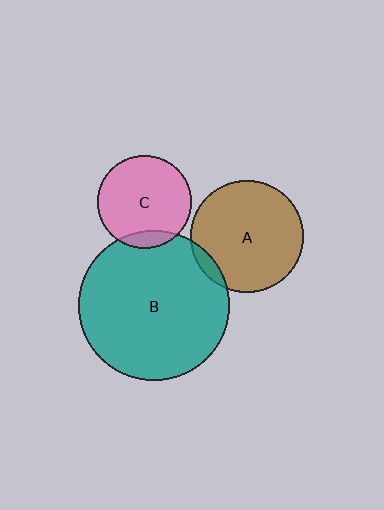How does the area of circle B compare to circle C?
Approximately 2.6 times.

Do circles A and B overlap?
Yes.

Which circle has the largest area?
Circle B (teal).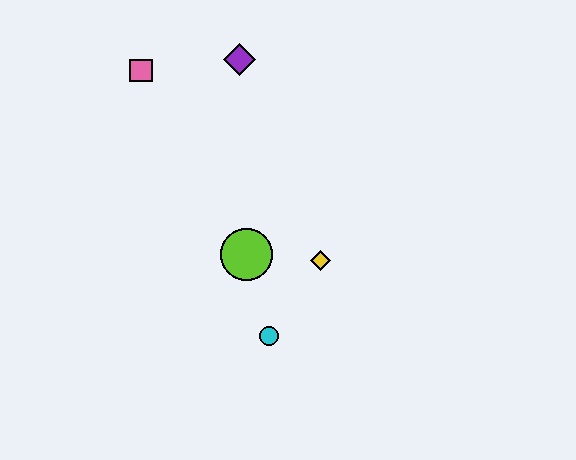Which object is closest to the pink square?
The purple diamond is closest to the pink square.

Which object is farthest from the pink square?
The cyan circle is farthest from the pink square.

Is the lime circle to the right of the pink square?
Yes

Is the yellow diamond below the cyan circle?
No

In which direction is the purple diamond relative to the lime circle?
The purple diamond is above the lime circle.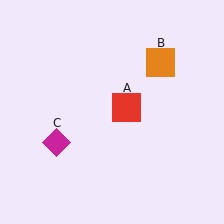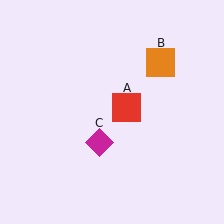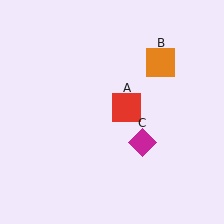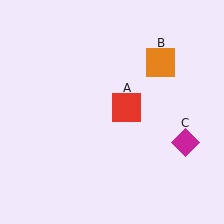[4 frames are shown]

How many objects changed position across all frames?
1 object changed position: magenta diamond (object C).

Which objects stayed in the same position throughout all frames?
Red square (object A) and orange square (object B) remained stationary.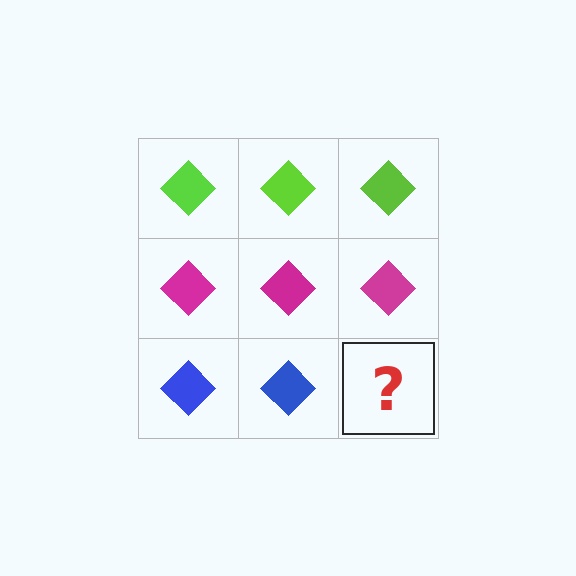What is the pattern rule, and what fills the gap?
The rule is that each row has a consistent color. The gap should be filled with a blue diamond.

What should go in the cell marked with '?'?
The missing cell should contain a blue diamond.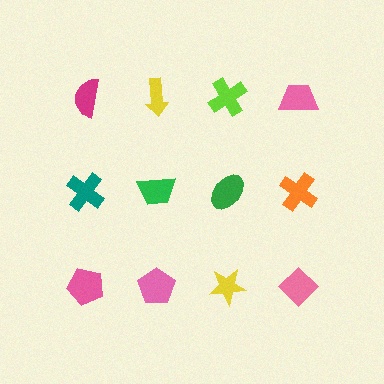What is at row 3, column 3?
A yellow star.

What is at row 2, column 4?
An orange cross.